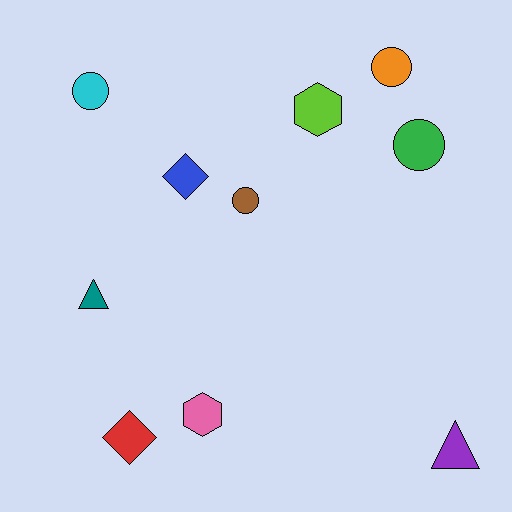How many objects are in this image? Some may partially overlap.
There are 10 objects.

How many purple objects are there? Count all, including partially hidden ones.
There is 1 purple object.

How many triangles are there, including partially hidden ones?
There are 2 triangles.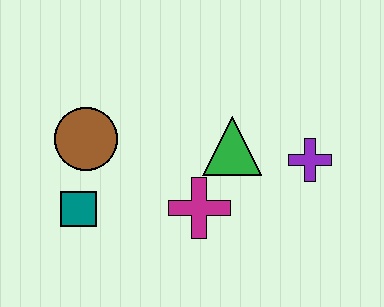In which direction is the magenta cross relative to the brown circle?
The magenta cross is to the right of the brown circle.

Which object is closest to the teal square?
The brown circle is closest to the teal square.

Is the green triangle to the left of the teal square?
No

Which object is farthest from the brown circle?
The purple cross is farthest from the brown circle.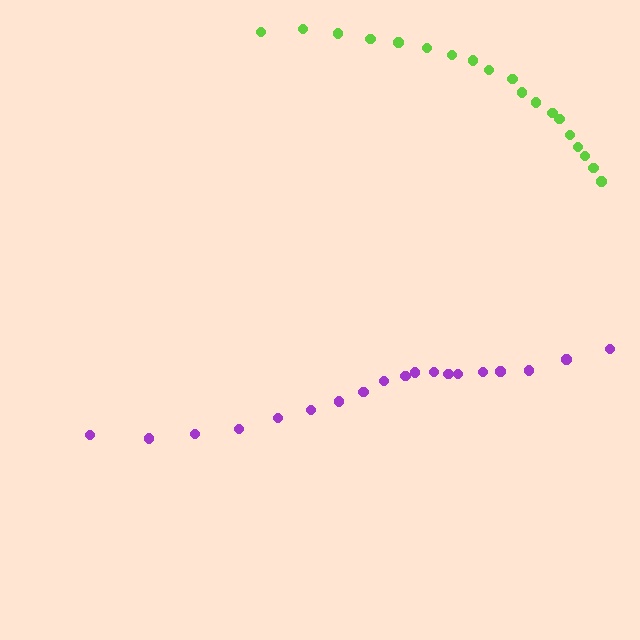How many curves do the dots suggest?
There are 2 distinct paths.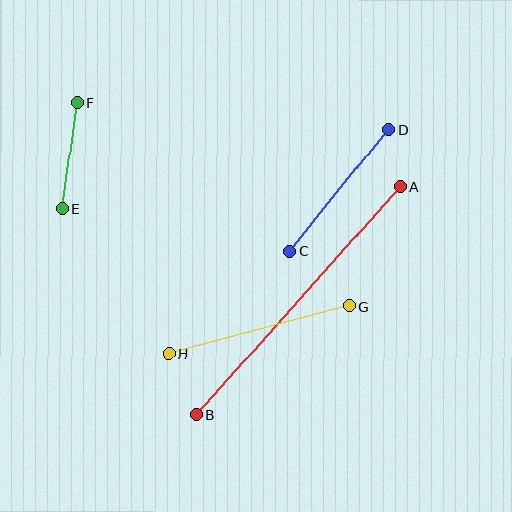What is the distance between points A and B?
The distance is approximately 306 pixels.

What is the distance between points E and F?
The distance is approximately 107 pixels.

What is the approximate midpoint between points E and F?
The midpoint is at approximately (70, 156) pixels.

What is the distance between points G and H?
The distance is approximately 186 pixels.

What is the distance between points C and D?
The distance is approximately 157 pixels.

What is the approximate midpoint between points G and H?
The midpoint is at approximately (259, 330) pixels.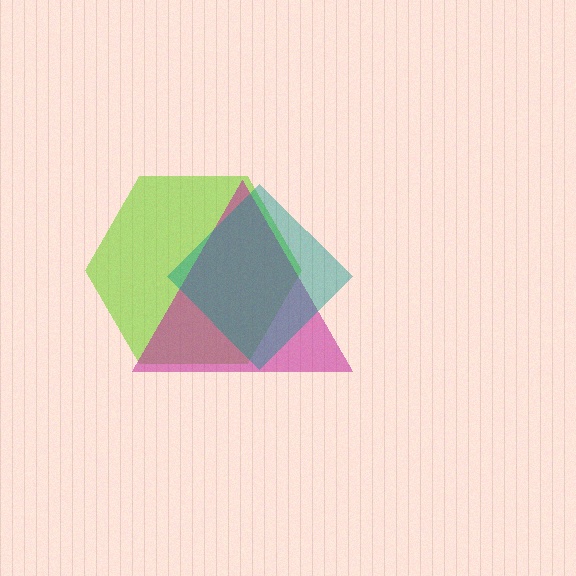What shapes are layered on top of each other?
The layered shapes are: a lime hexagon, a magenta triangle, a teal diamond.